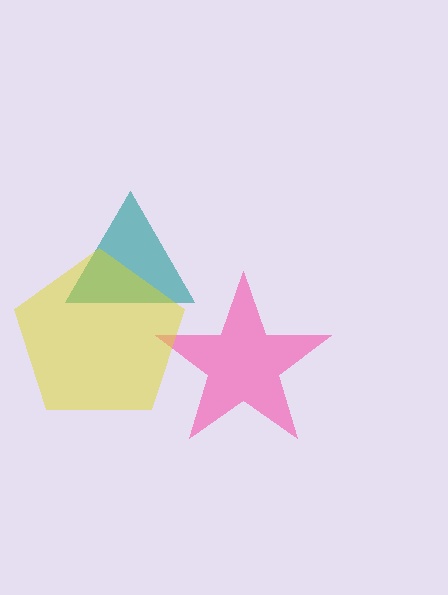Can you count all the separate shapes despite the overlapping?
Yes, there are 3 separate shapes.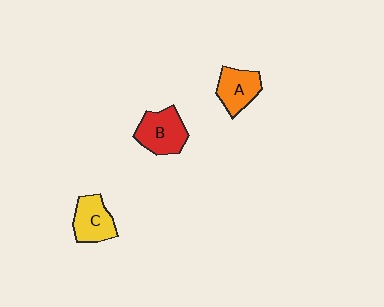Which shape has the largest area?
Shape B (red).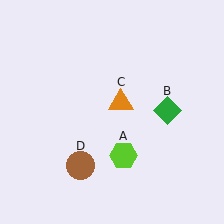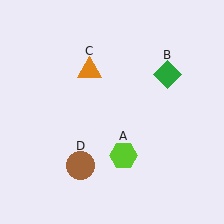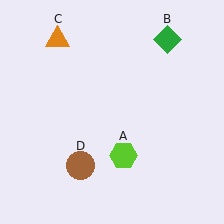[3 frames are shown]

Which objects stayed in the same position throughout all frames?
Lime hexagon (object A) and brown circle (object D) remained stationary.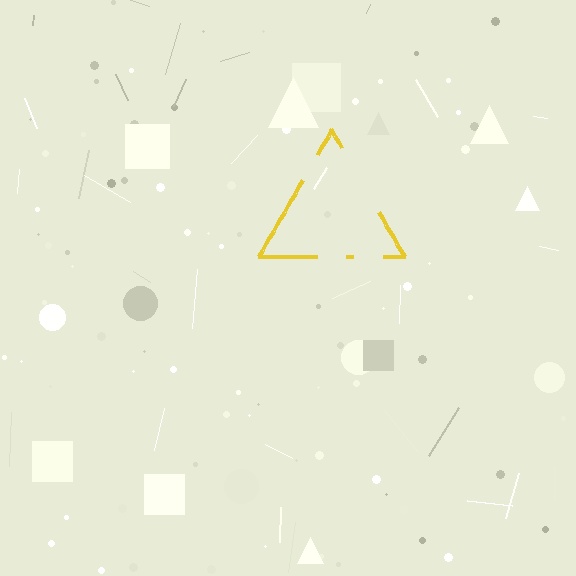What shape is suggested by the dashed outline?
The dashed outline suggests a triangle.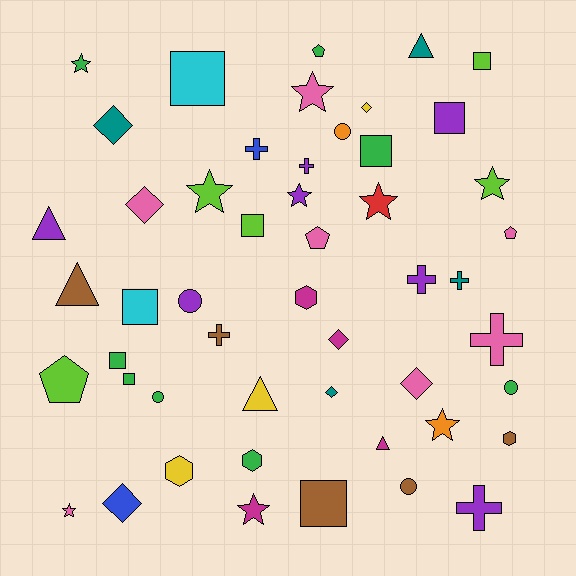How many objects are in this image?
There are 50 objects.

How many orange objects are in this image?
There are 2 orange objects.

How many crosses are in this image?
There are 7 crosses.